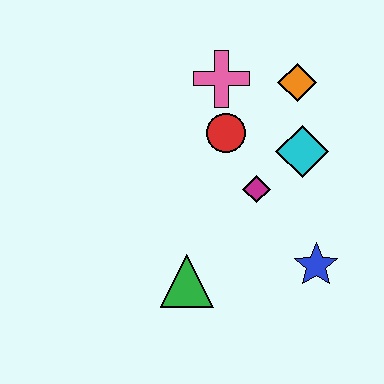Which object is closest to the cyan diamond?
The magenta diamond is closest to the cyan diamond.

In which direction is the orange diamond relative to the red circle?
The orange diamond is to the right of the red circle.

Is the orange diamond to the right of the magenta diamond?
Yes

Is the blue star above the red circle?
No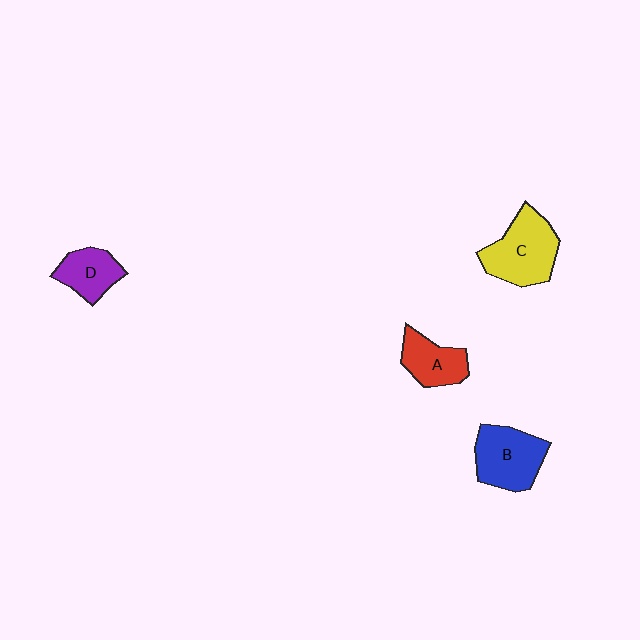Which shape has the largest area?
Shape C (yellow).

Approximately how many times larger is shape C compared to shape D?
Approximately 1.6 times.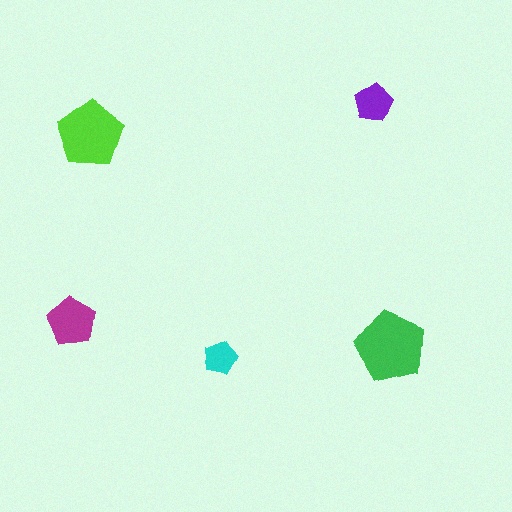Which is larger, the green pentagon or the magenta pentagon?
The green one.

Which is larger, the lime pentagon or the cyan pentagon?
The lime one.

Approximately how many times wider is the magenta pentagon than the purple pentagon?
About 1.5 times wider.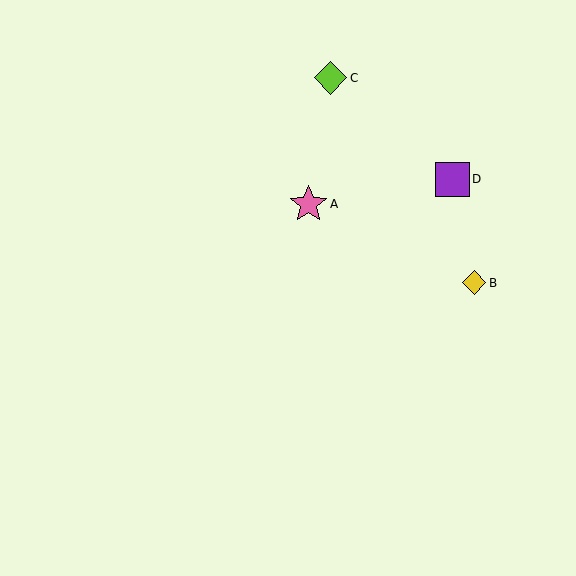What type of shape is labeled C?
Shape C is a lime diamond.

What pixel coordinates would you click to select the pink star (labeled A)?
Click at (309, 204) to select the pink star A.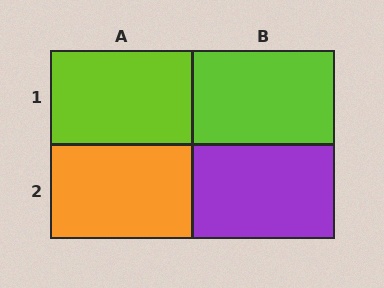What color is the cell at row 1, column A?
Lime.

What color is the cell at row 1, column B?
Lime.